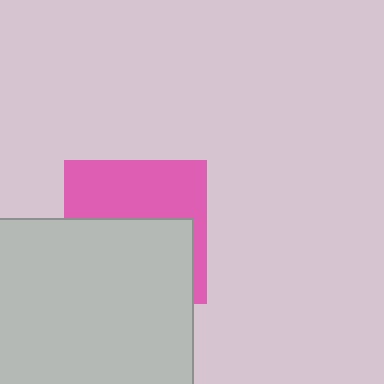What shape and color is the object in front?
The object in front is a light gray rectangle.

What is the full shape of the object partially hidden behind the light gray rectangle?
The partially hidden object is a pink square.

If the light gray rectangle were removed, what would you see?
You would see the complete pink square.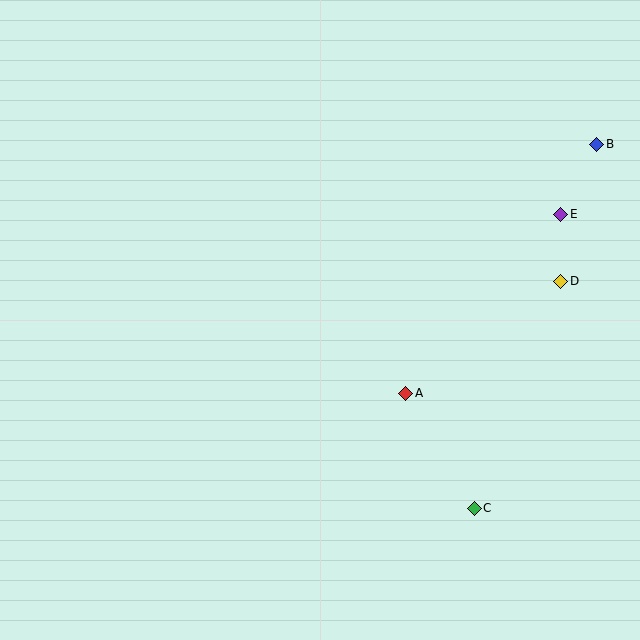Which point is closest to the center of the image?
Point A at (406, 393) is closest to the center.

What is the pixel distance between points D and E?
The distance between D and E is 67 pixels.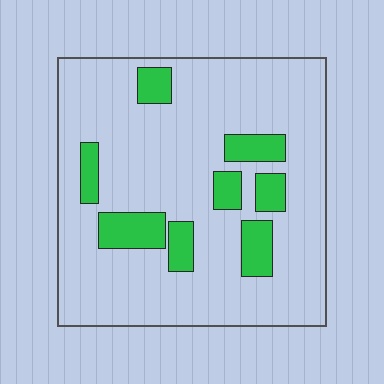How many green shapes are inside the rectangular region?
8.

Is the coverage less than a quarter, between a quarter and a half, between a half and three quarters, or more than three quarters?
Less than a quarter.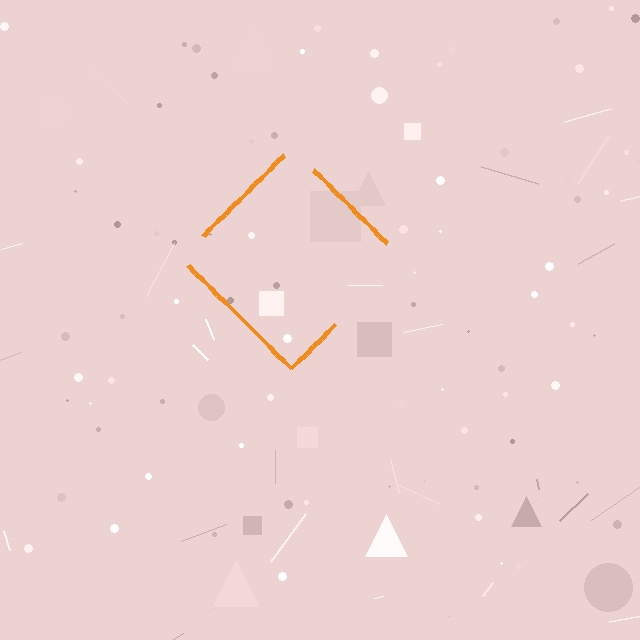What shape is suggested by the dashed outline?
The dashed outline suggests a diamond.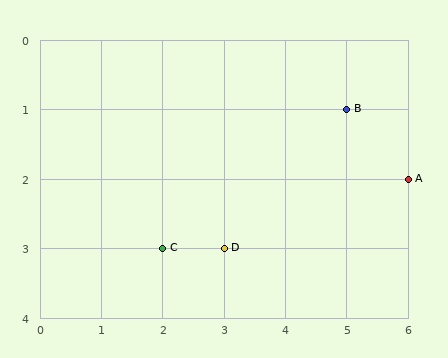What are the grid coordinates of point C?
Point C is at grid coordinates (2, 3).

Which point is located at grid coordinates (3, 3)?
Point D is at (3, 3).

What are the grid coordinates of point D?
Point D is at grid coordinates (3, 3).